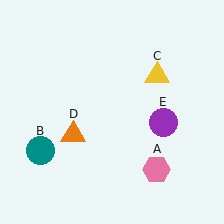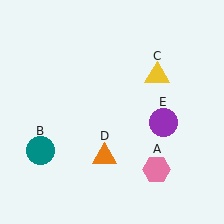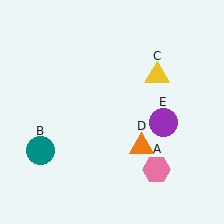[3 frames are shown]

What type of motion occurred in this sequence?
The orange triangle (object D) rotated counterclockwise around the center of the scene.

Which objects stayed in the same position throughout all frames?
Pink hexagon (object A) and teal circle (object B) and yellow triangle (object C) and purple circle (object E) remained stationary.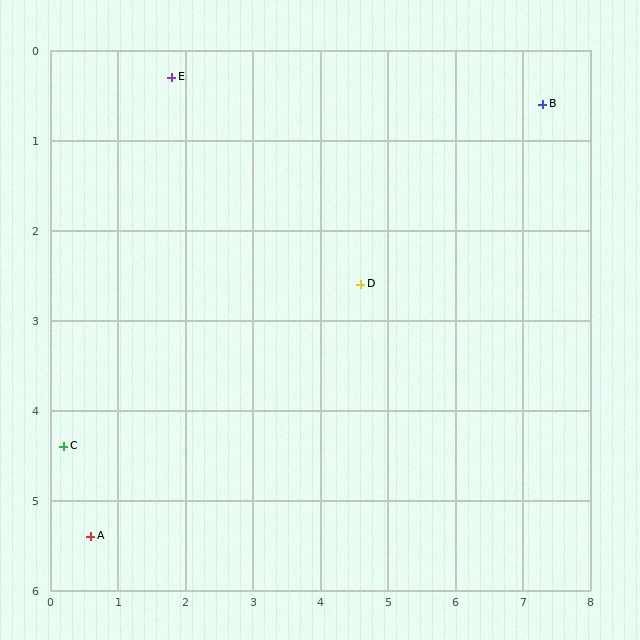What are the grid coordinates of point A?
Point A is at approximately (0.6, 5.4).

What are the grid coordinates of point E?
Point E is at approximately (1.8, 0.3).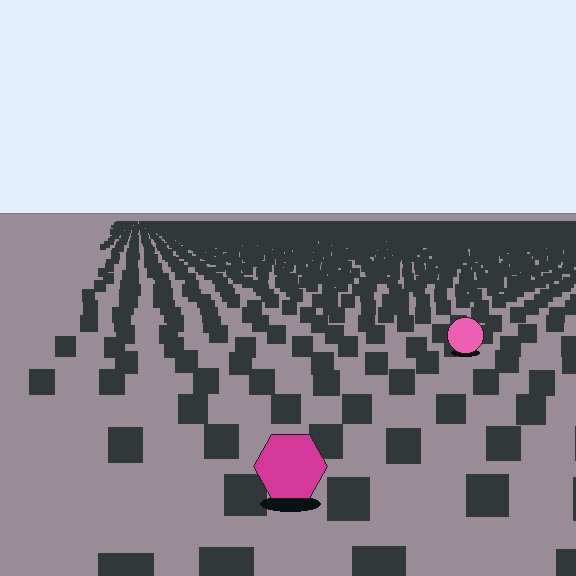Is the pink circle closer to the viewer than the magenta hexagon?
No. The magenta hexagon is closer — you can tell from the texture gradient: the ground texture is coarser near it.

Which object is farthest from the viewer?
The pink circle is farthest from the viewer. It appears smaller and the ground texture around it is denser.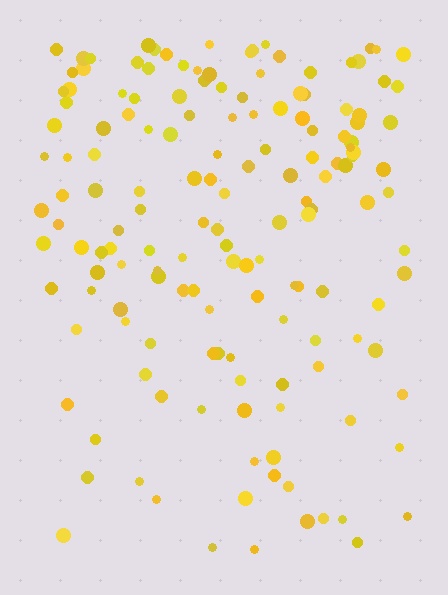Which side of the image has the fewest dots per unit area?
The bottom.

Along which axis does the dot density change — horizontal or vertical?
Vertical.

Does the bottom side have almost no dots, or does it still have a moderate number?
Still a moderate number, just noticeably fewer than the top.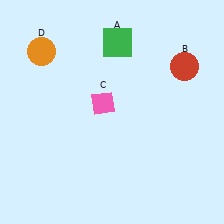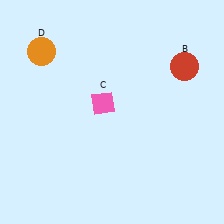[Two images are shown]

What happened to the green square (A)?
The green square (A) was removed in Image 2. It was in the top-right area of Image 1.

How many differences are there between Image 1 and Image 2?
There is 1 difference between the two images.